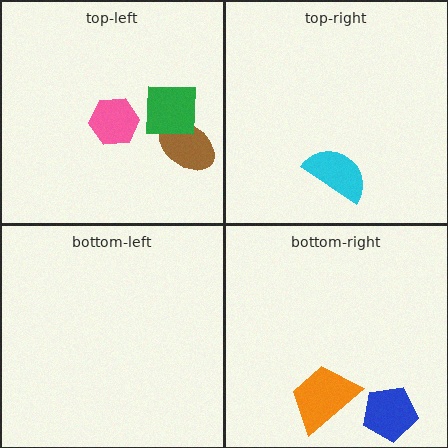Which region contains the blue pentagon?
The bottom-right region.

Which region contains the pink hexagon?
The top-left region.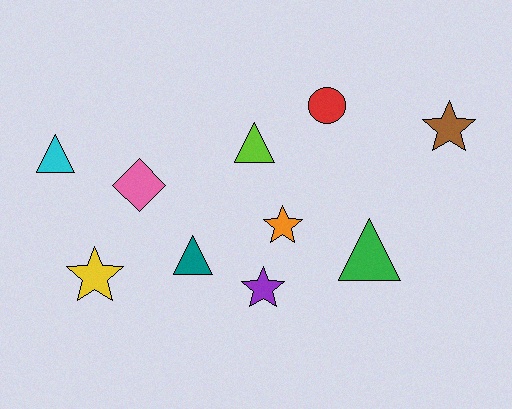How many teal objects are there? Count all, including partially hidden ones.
There is 1 teal object.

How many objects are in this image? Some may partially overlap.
There are 10 objects.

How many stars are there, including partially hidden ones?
There are 4 stars.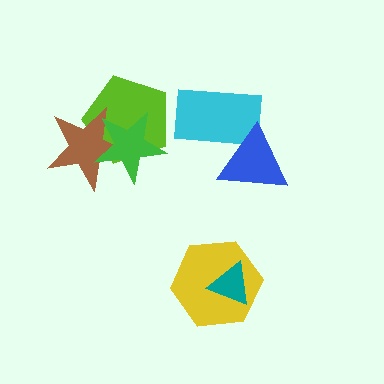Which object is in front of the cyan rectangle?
The blue triangle is in front of the cyan rectangle.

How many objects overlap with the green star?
2 objects overlap with the green star.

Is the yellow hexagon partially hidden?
Yes, it is partially covered by another shape.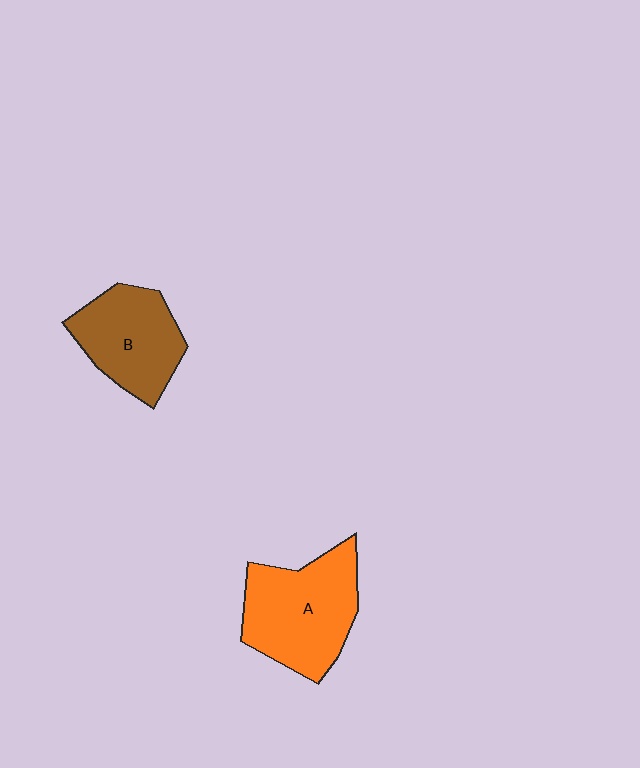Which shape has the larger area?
Shape A (orange).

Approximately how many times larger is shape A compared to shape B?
Approximately 1.3 times.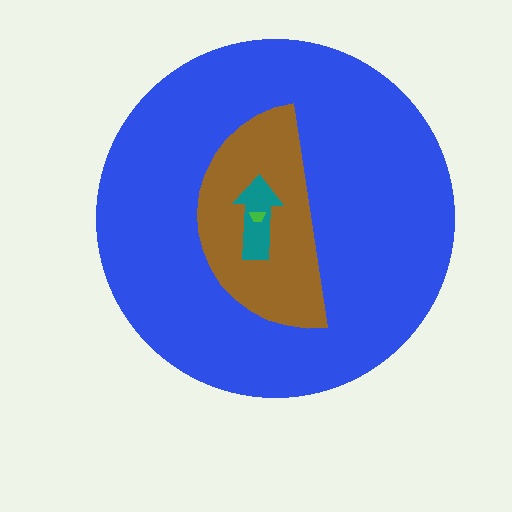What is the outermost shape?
The blue circle.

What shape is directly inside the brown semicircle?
The teal arrow.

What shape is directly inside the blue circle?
The brown semicircle.